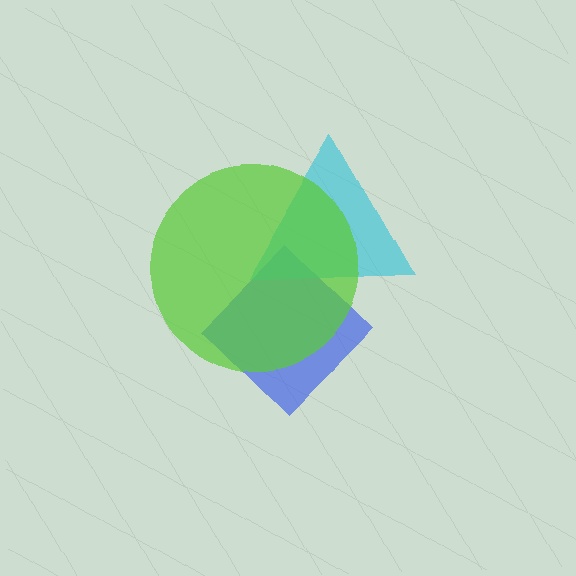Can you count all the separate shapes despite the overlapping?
Yes, there are 3 separate shapes.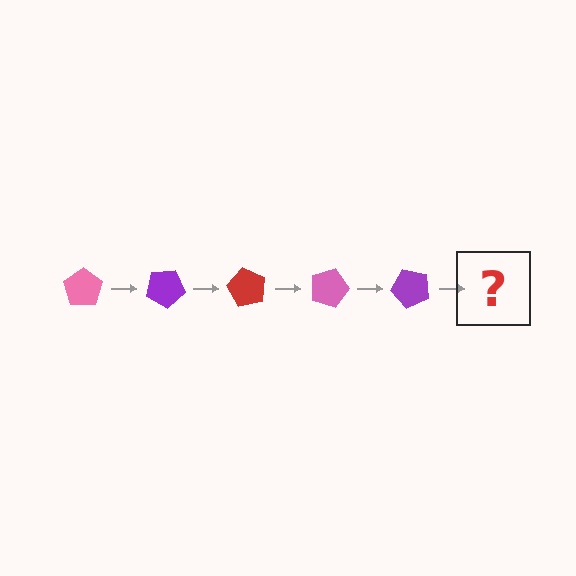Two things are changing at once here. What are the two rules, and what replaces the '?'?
The two rules are that it rotates 30 degrees each step and the color cycles through pink, purple, and red. The '?' should be a red pentagon, rotated 150 degrees from the start.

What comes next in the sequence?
The next element should be a red pentagon, rotated 150 degrees from the start.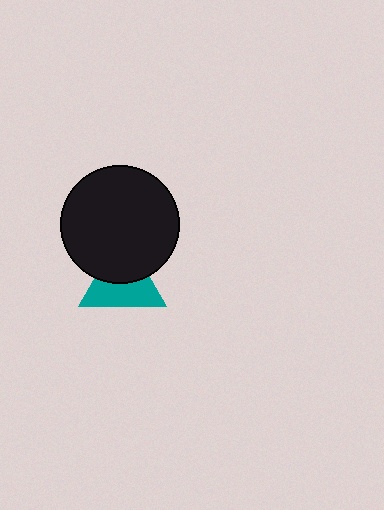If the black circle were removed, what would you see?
You would see the complete teal triangle.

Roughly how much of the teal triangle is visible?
About half of it is visible (roughly 56%).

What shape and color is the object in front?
The object in front is a black circle.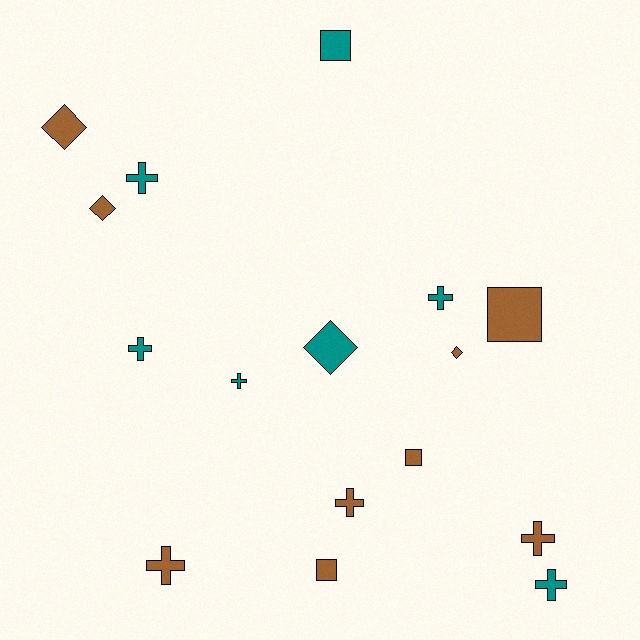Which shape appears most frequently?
Cross, with 8 objects.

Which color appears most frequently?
Brown, with 9 objects.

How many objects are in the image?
There are 16 objects.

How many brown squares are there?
There are 3 brown squares.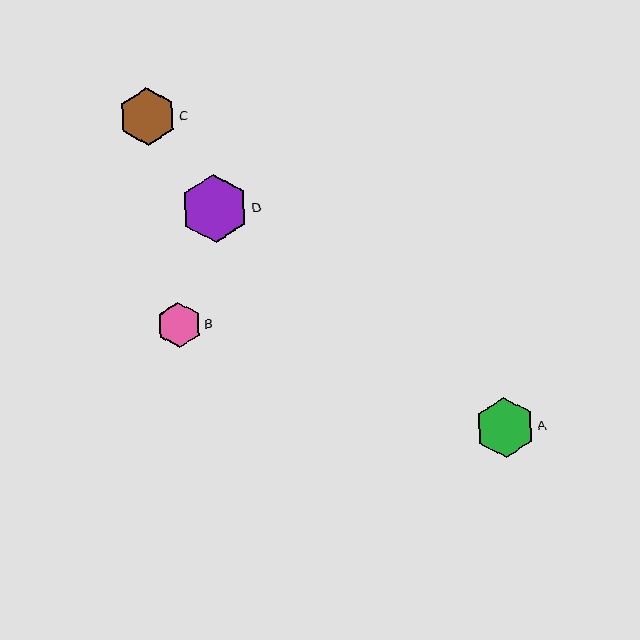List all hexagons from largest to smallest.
From largest to smallest: D, A, C, B.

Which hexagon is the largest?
Hexagon D is the largest with a size of approximately 68 pixels.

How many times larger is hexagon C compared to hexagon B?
Hexagon C is approximately 1.3 times the size of hexagon B.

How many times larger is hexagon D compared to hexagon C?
Hexagon D is approximately 1.2 times the size of hexagon C.